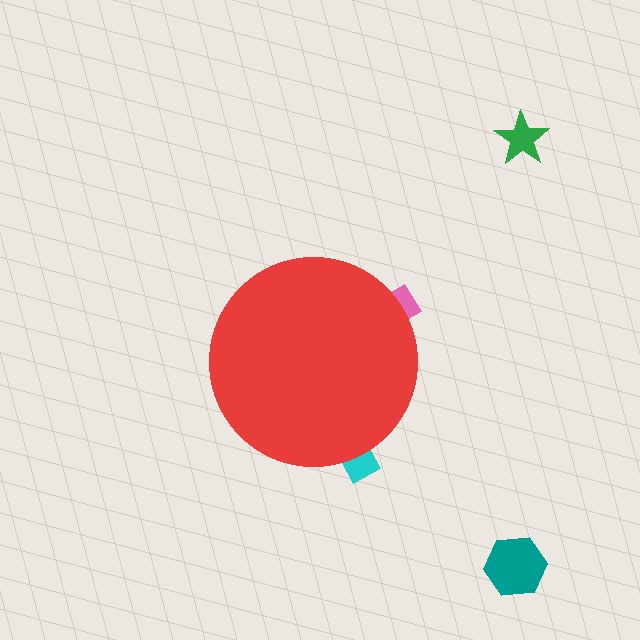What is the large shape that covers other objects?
A red circle.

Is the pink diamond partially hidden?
Yes, the pink diamond is partially hidden behind the red circle.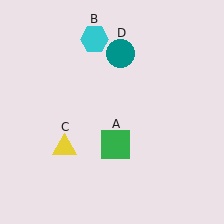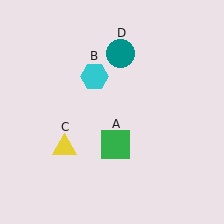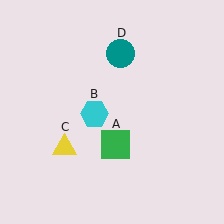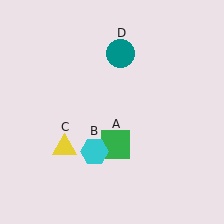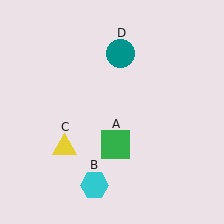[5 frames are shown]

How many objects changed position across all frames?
1 object changed position: cyan hexagon (object B).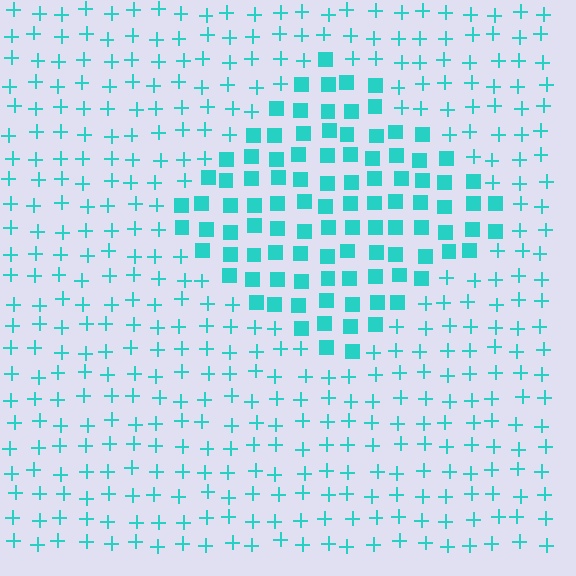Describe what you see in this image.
The image is filled with small cyan elements arranged in a uniform grid. A diamond-shaped region contains squares, while the surrounding area contains plus signs. The boundary is defined purely by the change in element shape.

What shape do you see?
I see a diamond.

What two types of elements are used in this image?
The image uses squares inside the diamond region and plus signs outside it.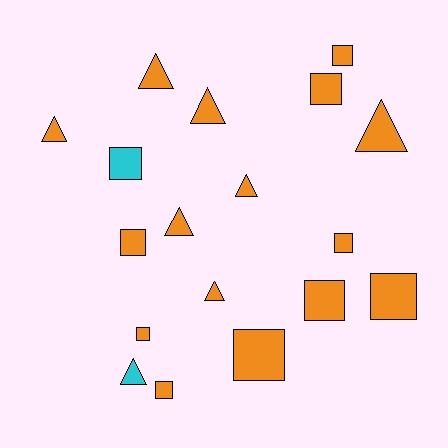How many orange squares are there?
There are 9 orange squares.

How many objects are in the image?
There are 18 objects.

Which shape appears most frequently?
Square, with 10 objects.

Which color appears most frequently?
Orange, with 16 objects.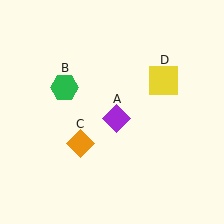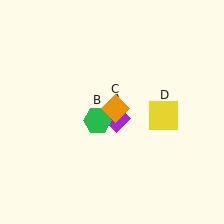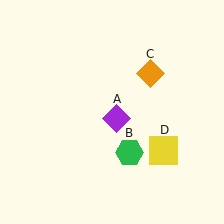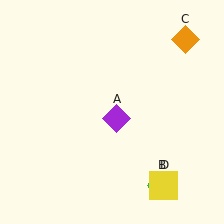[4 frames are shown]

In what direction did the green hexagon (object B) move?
The green hexagon (object B) moved down and to the right.